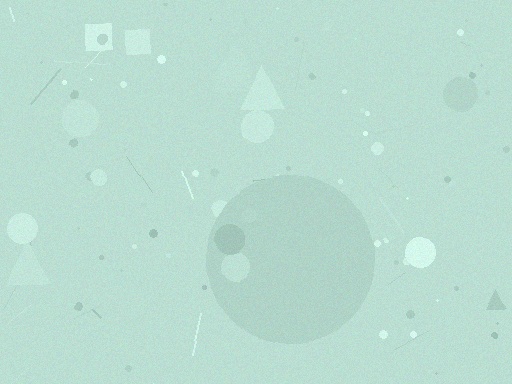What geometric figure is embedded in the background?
A circle is embedded in the background.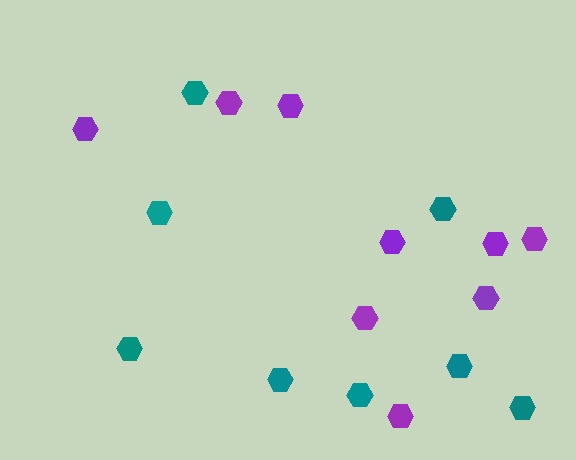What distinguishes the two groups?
There are 2 groups: one group of teal hexagons (8) and one group of purple hexagons (9).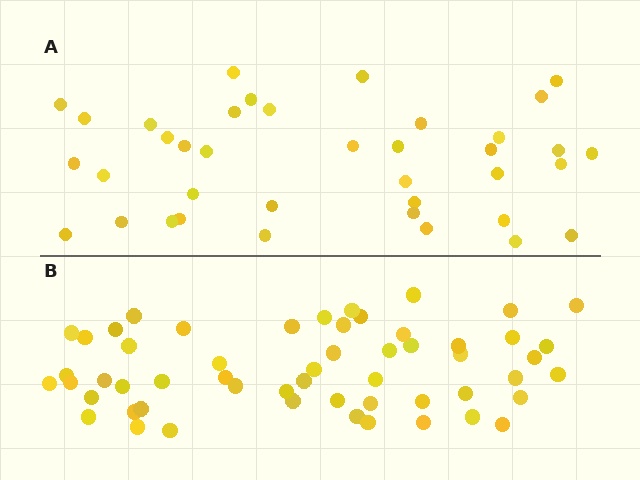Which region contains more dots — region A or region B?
Region B (the bottom region) has more dots.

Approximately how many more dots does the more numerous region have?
Region B has approximately 15 more dots than region A.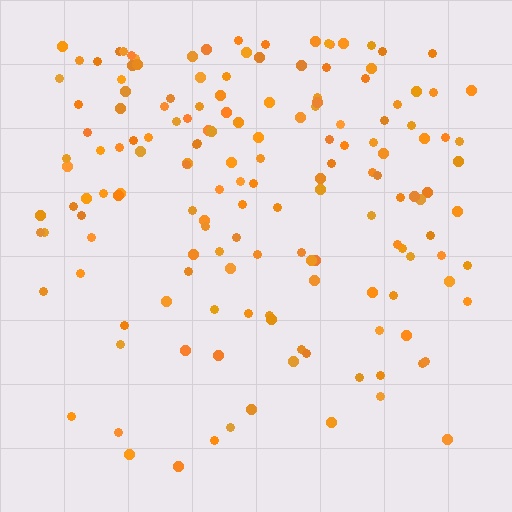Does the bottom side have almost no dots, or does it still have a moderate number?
Still a moderate number, just noticeably fewer than the top.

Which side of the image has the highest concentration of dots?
The top.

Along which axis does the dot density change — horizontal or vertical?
Vertical.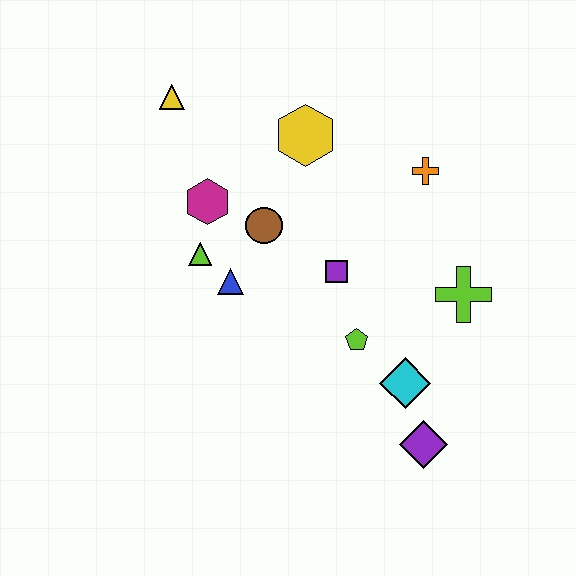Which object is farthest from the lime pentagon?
The yellow triangle is farthest from the lime pentagon.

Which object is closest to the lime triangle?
The blue triangle is closest to the lime triangle.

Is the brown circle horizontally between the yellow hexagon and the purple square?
No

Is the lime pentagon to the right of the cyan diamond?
No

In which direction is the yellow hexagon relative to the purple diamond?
The yellow hexagon is above the purple diamond.